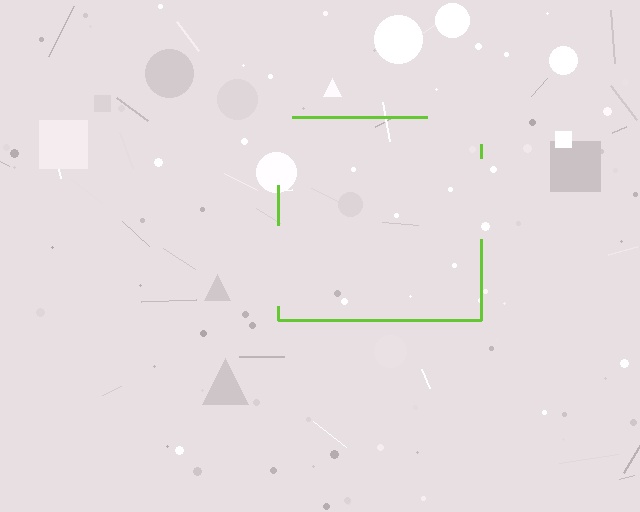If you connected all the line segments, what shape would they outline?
They would outline a square.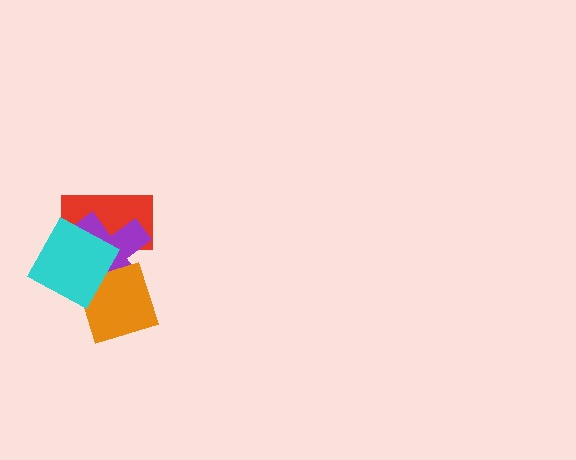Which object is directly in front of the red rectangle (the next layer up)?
The purple cross is directly in front of the red rectangle.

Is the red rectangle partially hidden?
Yes, it is partially covered by another shape.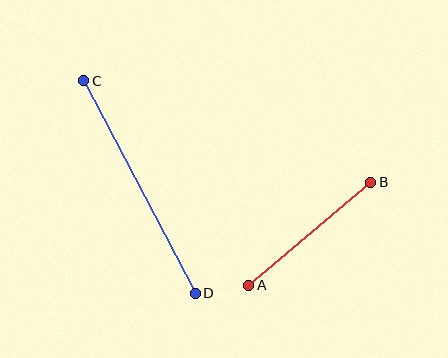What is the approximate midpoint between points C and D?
The midpoint is at approximately (140, 187) pixels.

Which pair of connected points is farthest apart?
Points C and D are farthest apart.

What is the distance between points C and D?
The distance is approximately 240 pixels.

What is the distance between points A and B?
The distance is approximately 160 pixels.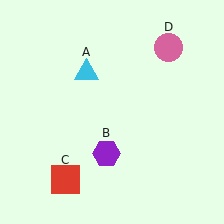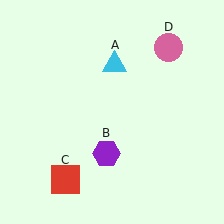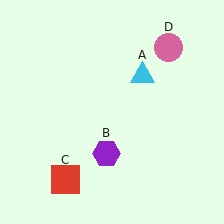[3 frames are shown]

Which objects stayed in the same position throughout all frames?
Purple hexagon (object B) and red square (object C) and pink circle (object D) remained stationary.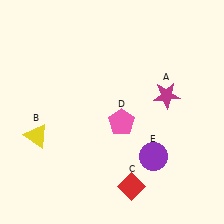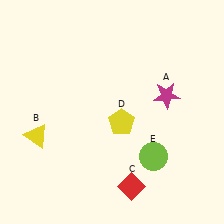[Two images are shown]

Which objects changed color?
D changed from pink to yellow. E changed from purple to lime.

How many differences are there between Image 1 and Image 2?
There are 2 differences between the two images.